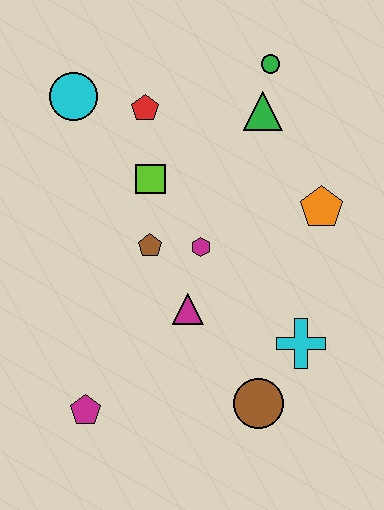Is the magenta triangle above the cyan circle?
No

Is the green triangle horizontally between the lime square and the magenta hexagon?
No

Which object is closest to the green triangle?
The green circle is closest to the green triangle.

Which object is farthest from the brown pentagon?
The green circle is farthest from the brown pentagon.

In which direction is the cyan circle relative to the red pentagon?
The cyan circle is to the left of the red pentagon.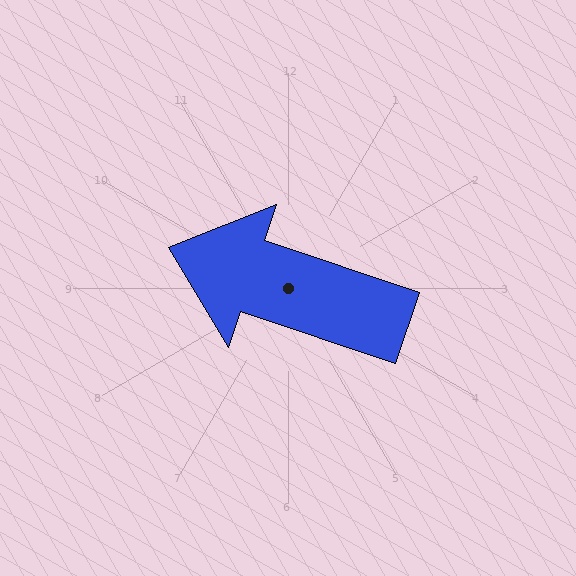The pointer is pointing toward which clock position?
Roughly 10 o'clock.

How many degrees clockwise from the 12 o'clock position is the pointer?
Approximately 289 degrees.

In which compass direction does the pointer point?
West.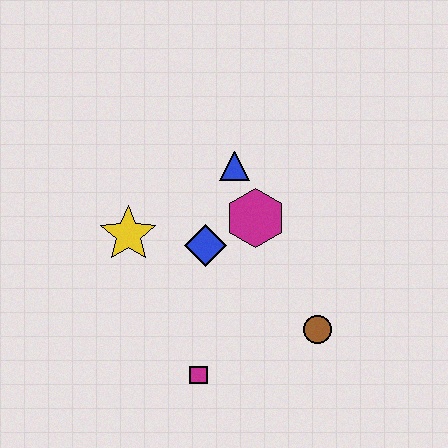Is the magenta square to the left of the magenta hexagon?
Yes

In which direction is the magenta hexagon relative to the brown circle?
The magenta hexagon is above the brown circle.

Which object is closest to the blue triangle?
The magenta hexagon is closest to the blue triangle.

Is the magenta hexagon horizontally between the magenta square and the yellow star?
No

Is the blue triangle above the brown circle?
Yes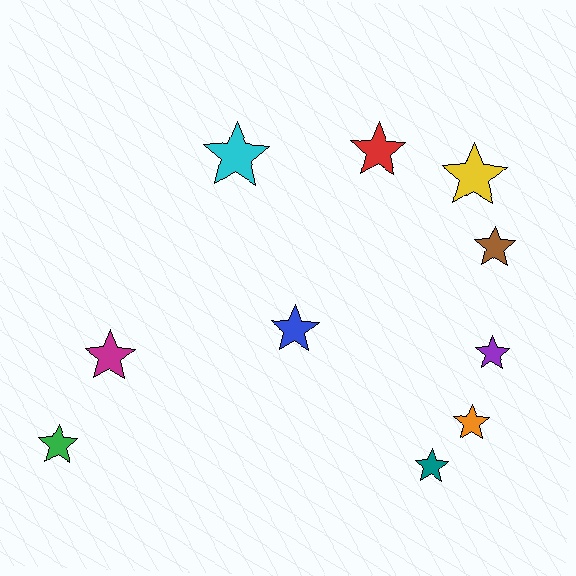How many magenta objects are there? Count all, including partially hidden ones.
There is 1 magenta object.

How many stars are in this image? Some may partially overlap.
There are 10 stars.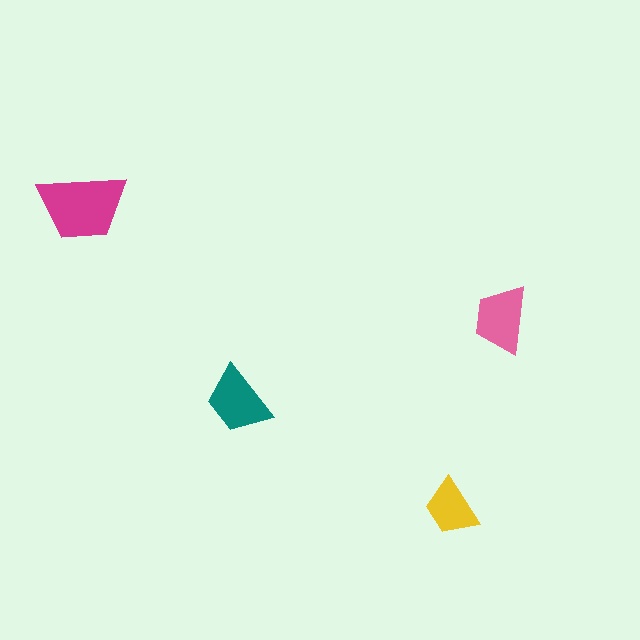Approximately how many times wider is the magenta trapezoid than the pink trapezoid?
About 1.5 times wider.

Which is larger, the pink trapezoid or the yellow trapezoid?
The pink one.